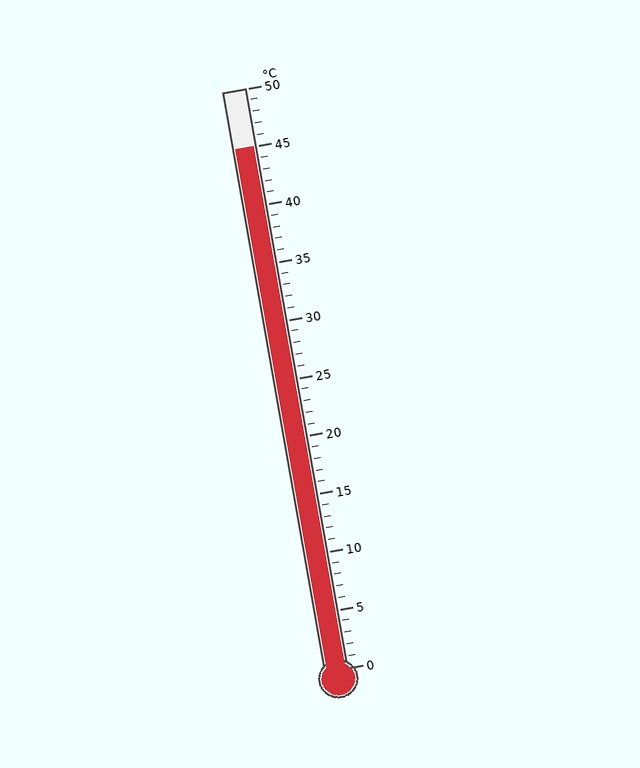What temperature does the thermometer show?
The thermometer shows approximately 45°C.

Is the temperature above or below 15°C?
The temperature is above 15°C.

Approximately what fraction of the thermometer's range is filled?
The thermometer is filled to approximately 90% of its range.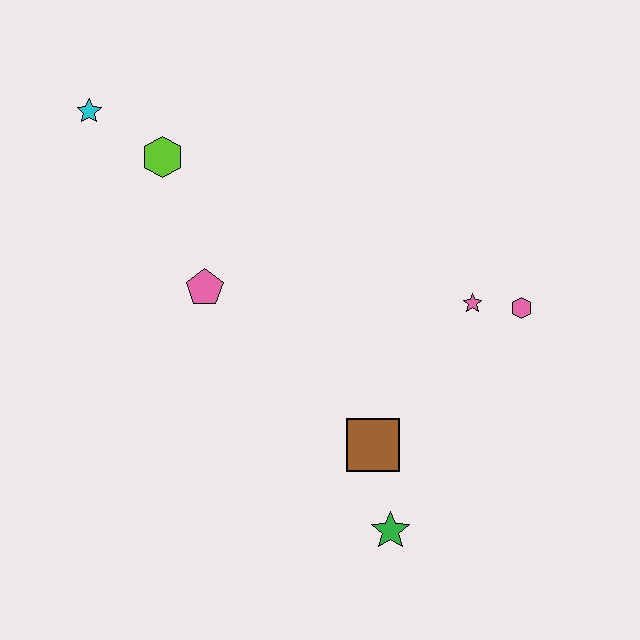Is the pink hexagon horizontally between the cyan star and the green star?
No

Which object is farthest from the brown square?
The cyan star is farthest from the brown square.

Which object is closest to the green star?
The brown square is closest to the green star.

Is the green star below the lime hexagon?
Yes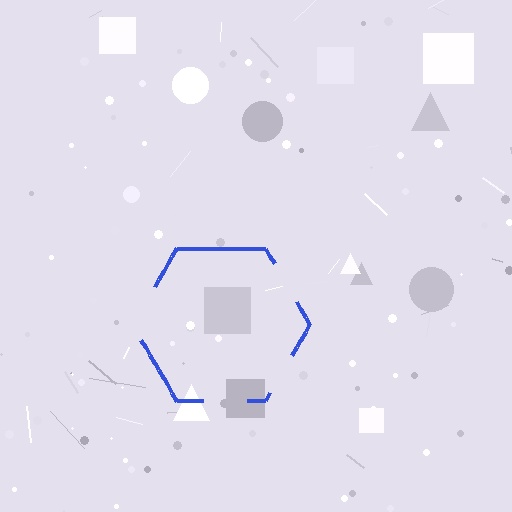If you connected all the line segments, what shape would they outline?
They would outline a hexagon.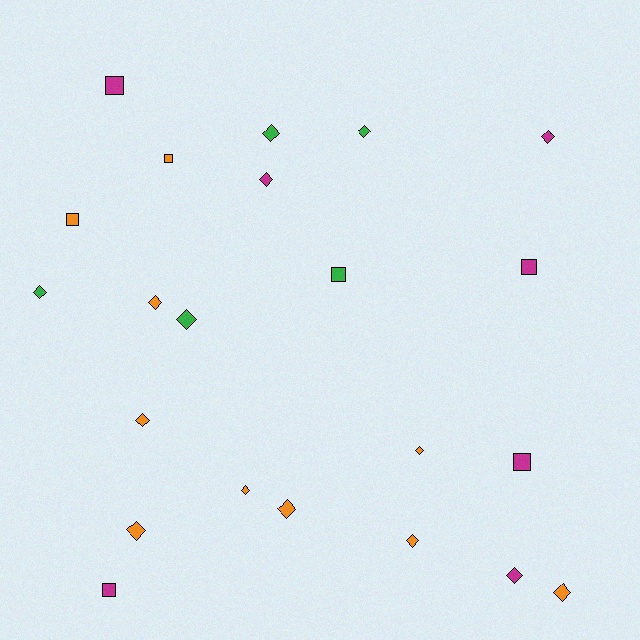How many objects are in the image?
There are 22 objects.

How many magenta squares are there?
There are 4 magenta squares.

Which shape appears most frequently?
Diamond, with 15 objects.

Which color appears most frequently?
Orange, with 10 objects.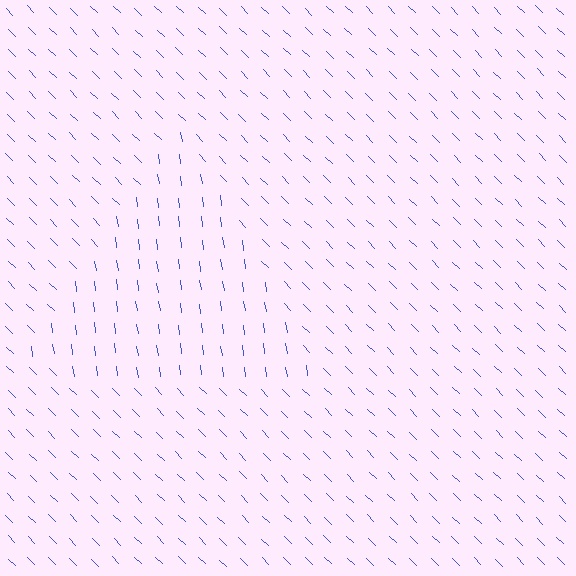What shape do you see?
I see a triangle.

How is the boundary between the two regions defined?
The boundary is defined purely by a change in line orientation (approximately 37 degrees difference). All lines are the same color and thickness.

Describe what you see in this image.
The image is filled with small blue line segments. A triangle region in the image has lines oriented differently from the surrounding lines, creating a visible texture boundary.